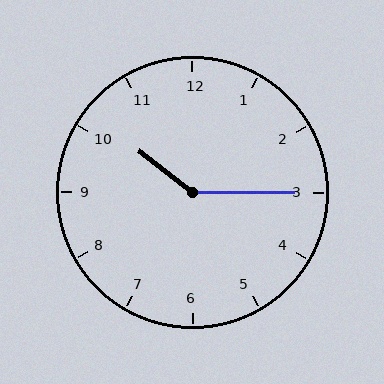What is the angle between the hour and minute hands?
Approximately 142 degrees.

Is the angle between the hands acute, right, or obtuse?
It is obtuse.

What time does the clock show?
10:15.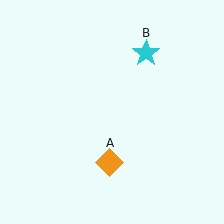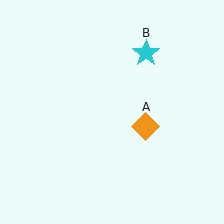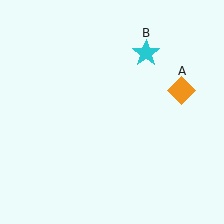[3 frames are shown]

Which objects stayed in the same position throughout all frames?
Cyan star (object B) remained stationary.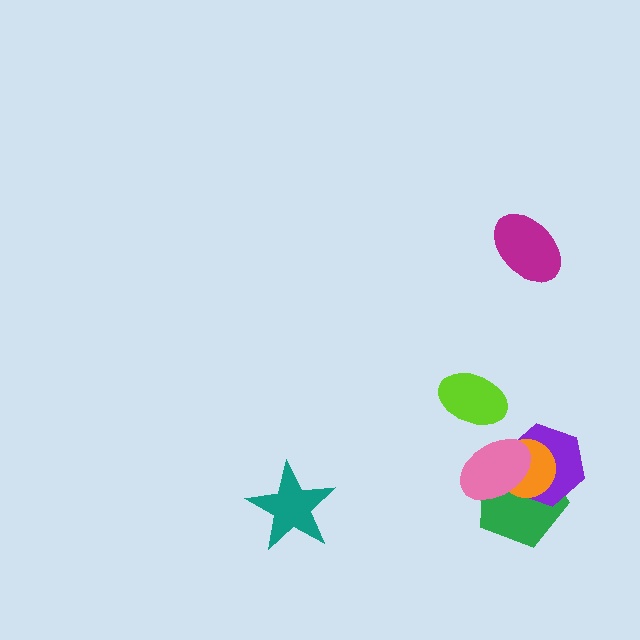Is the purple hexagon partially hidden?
Yes, it is partially covered by another shape.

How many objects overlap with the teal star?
0 objects overlap with the teal star.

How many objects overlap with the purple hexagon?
3 objects overlap with the purple hexagon.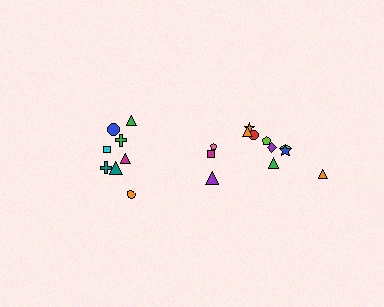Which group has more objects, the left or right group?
The right group.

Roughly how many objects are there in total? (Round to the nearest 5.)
Roughly 20 objects in total.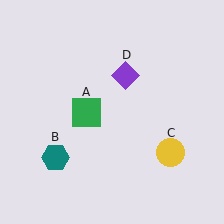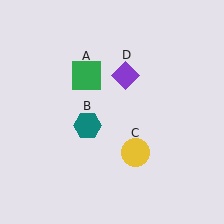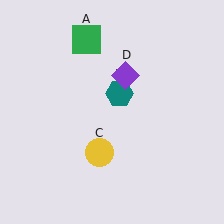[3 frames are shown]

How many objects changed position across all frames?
3 objects changed position: green square (object A), teal hexagon (object B), yellow circle (object C).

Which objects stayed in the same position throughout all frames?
Purple diamond (object D) remained stationary.